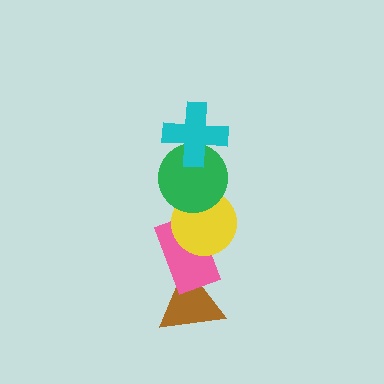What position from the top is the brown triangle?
The brown triangle is 5th from the top.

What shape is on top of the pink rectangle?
The yellow circle is on top of the pink rectangle.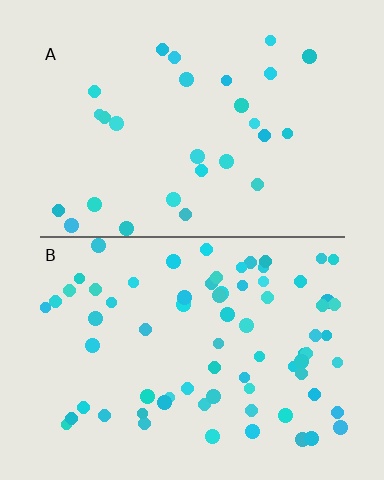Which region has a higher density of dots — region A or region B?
B (the bottom).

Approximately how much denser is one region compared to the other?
Approximately 2.6× — region B over region A.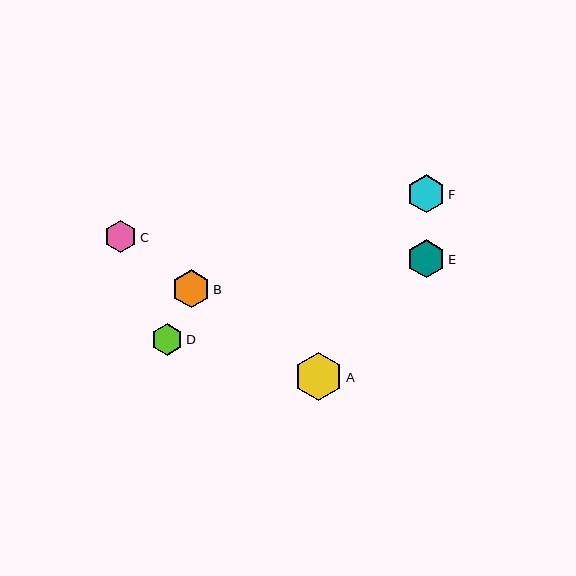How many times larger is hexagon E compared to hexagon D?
Hexagon E is approximately 1.2 times the size of hexagon D.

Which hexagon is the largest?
Hexagon A is the largest with a size of approximately 48 pixels.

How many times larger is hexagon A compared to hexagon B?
Hexagon A is approximately 1.3 times the size of hexagon B.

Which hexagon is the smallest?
Hexagon D is the smallest with a size of approximately 31 pixels.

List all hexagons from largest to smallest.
From largest to smallest: A, B, E, F, C, D.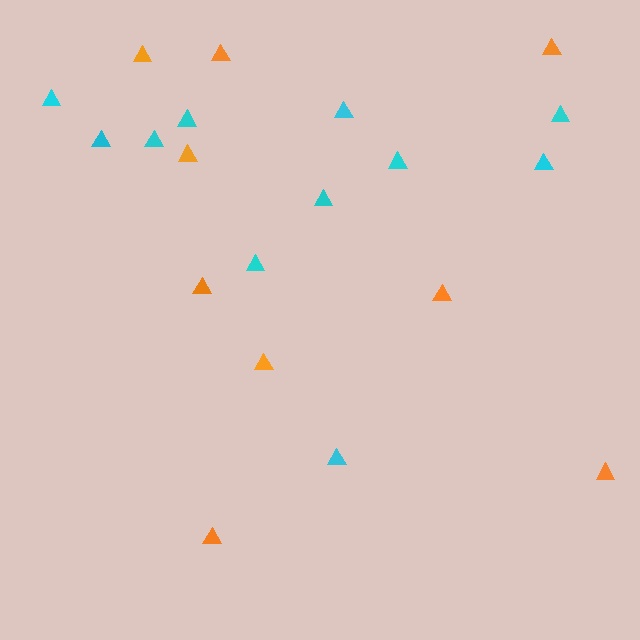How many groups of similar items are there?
There are 2 groups: one group of cyan triangles (11) and one group of orange triangles (9).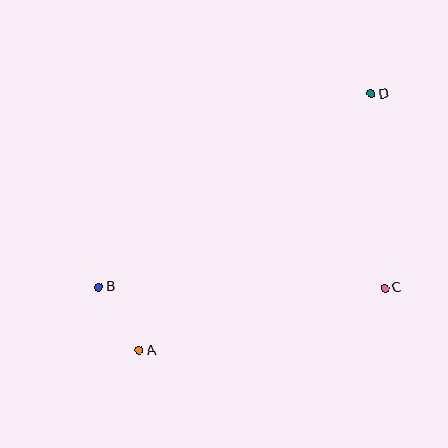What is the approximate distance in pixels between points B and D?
The distance between B and D is approximately 334 pixels.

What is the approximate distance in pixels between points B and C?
The distance between B and C is approximately 286 pixels.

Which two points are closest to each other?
Points A and B are closest to each other.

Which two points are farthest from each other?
Points A and D are farthest from each other.